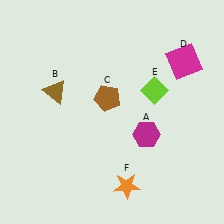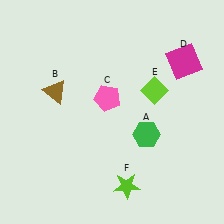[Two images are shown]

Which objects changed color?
A changed from magenta to green. C changed from brown to pink. F changed from orange to lime.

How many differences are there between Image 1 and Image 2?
There are 3 differences between the two images.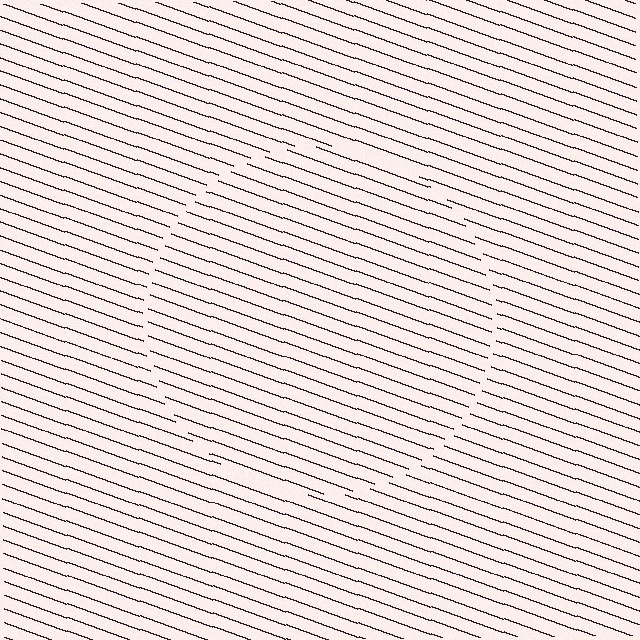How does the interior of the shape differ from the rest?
The interior of the shape contains the same grating, shifted by half a period — the contour is defined by the phase discontinuity where line-ends from the inner and outer gratings abut.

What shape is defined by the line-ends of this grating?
An illusory circle. The interior of the shape contains the same grating, shifted by half a period — the contour is defined by the phase discontinuity where line-ends from the inner and outer gratings abut.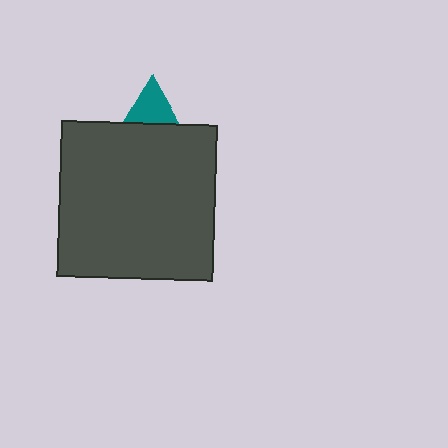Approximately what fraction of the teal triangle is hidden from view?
Roughly 59% of the teal triangle is hidden behind the dark gray square.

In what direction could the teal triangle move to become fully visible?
The teal triangle could move up. That would shift it out from behind the dark gray square entirely.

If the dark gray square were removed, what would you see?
You would see the complete teal triangle.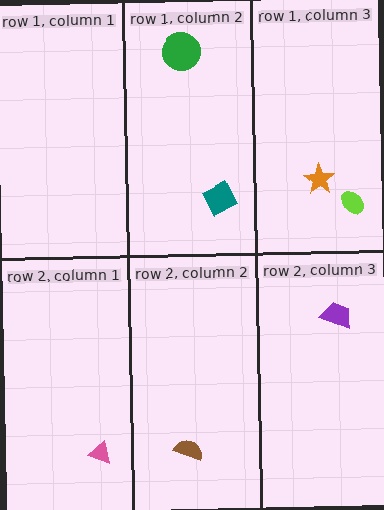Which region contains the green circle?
The row 1, column 2 region.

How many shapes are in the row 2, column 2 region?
1.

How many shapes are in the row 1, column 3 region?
2.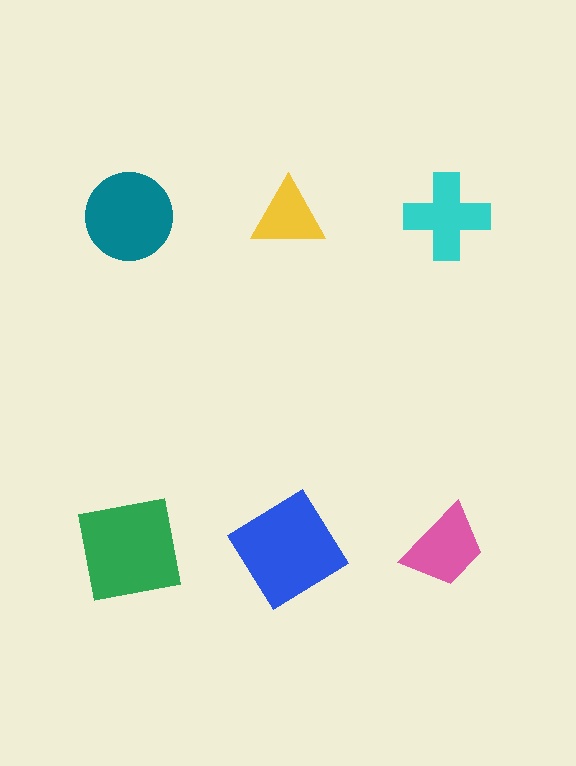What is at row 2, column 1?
A green square.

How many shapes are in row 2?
3 shapes.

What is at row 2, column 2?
A blue diamond.